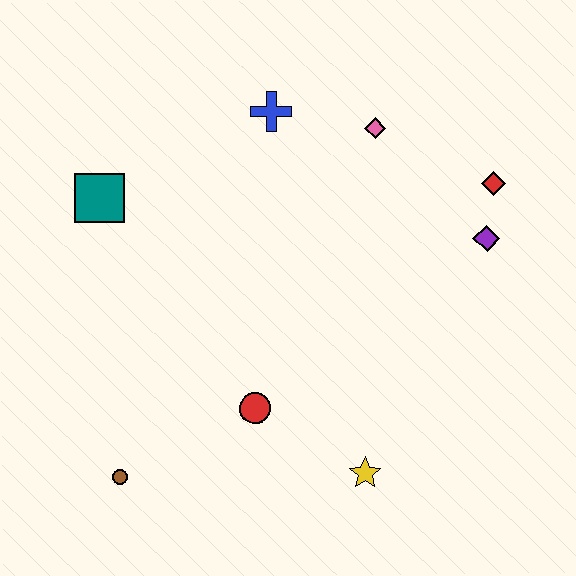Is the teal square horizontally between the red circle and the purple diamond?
No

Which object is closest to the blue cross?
The pink diamond is closest to the blue cross.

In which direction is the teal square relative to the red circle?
The teal square is above the red circle.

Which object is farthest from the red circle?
The red diamond is farthest from the red circle.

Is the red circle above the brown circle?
Yes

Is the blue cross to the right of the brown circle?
Yes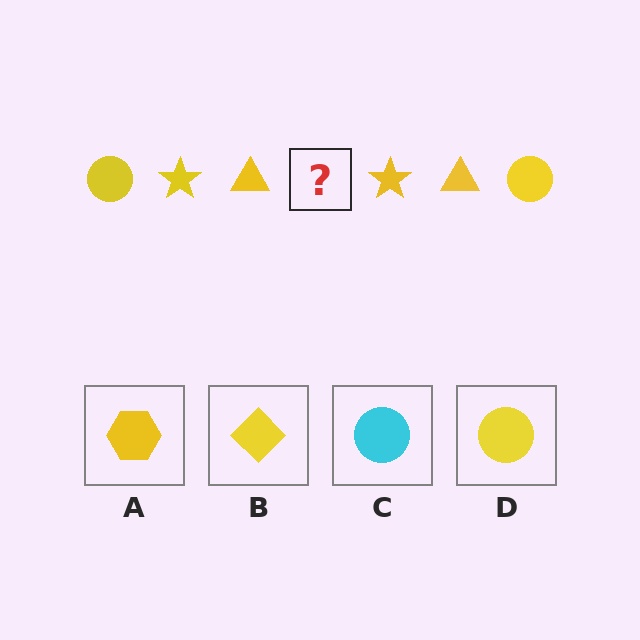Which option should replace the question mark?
Option D.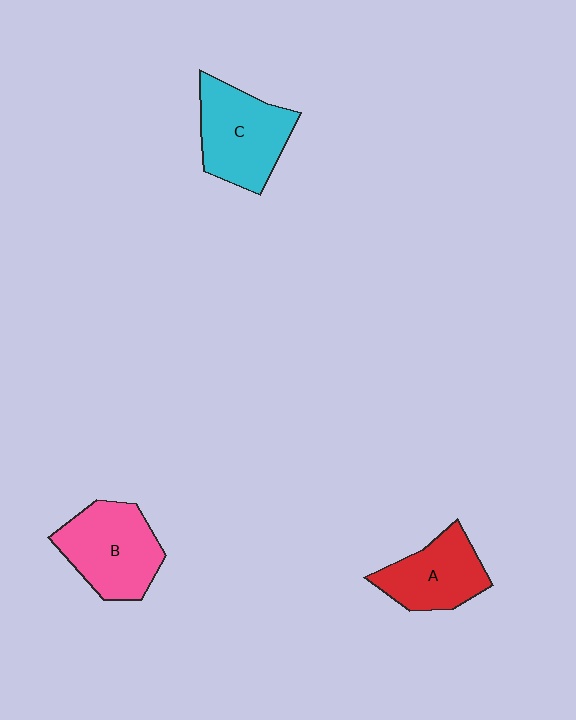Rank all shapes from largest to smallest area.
From largest to smallest: C (cyan), B (pink), A (red).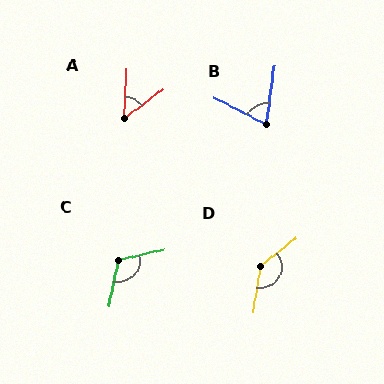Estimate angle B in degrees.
Approximately 71 degrees.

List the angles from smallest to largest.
A (50°), B (71°), C (115°), D (138°).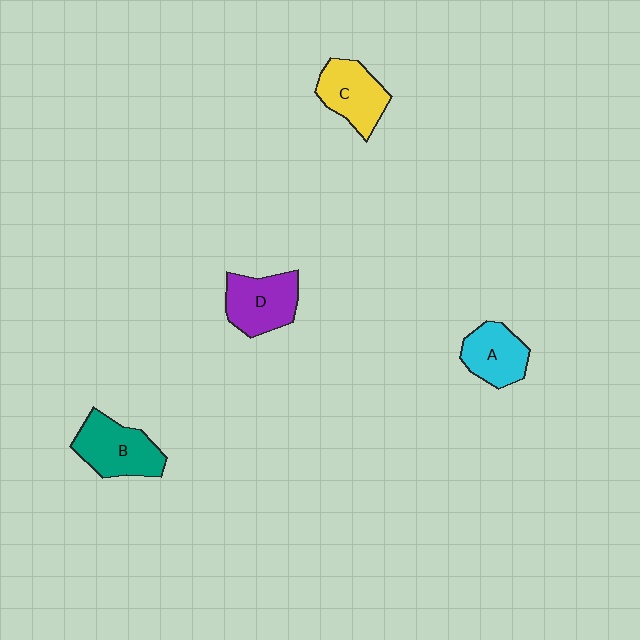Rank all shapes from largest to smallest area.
From largest to smallest: B (teal), D (purple), C (yellow), A (cyan).